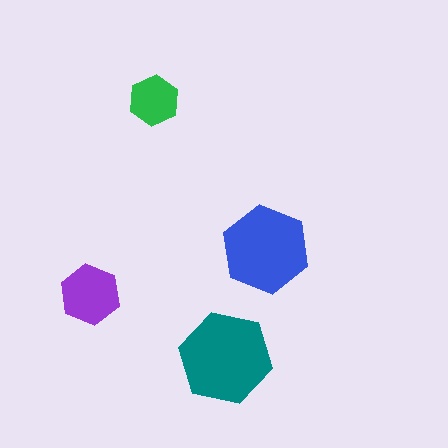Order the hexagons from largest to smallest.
the teal one, the blue one, the purple one, the green one.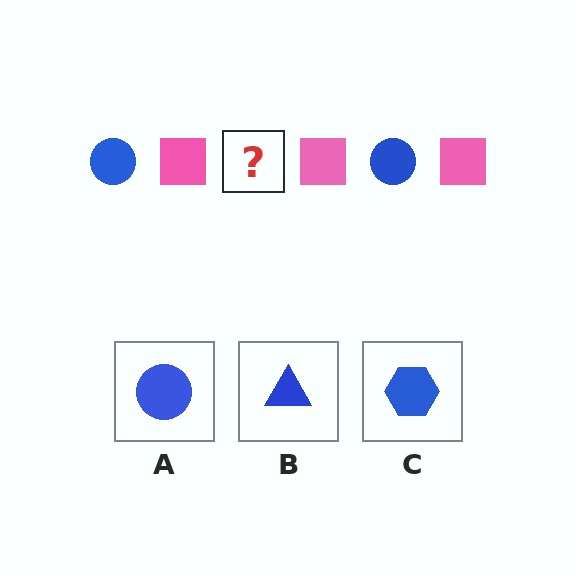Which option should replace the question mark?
Option A.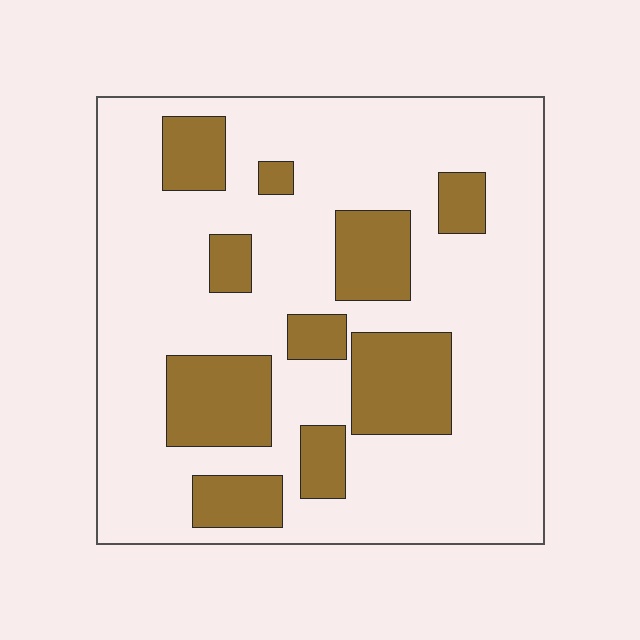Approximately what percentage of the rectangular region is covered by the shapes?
Approximately 25%.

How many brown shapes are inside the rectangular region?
10.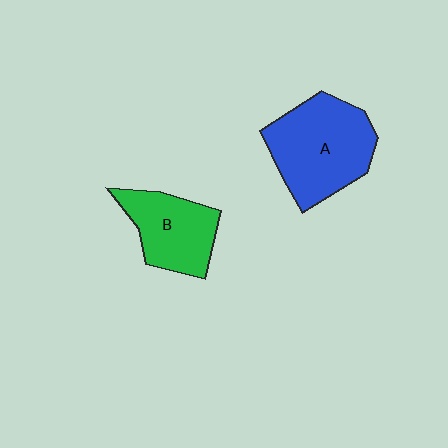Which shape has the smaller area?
Shape B (green).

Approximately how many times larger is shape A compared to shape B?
Approximately 1.4 times.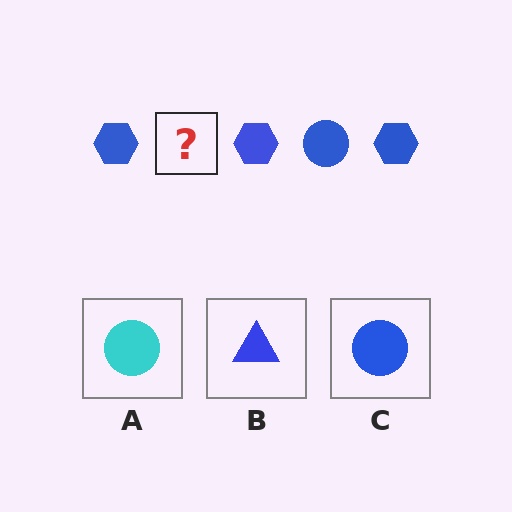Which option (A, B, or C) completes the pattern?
C.